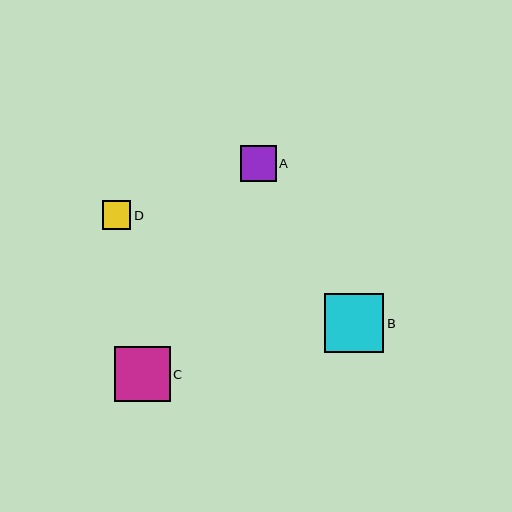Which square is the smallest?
Square D is the smallest with a size of approximately 29 pixels.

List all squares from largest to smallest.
From largest to smallest: B, C, A, D.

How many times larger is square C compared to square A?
Square C is approximately 1.5 times the size of square A.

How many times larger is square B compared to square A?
Square B is approximately 1.7 times the size of square A.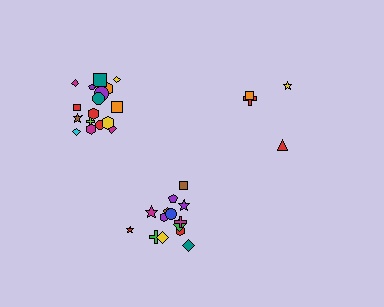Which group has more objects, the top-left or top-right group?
The top-left group.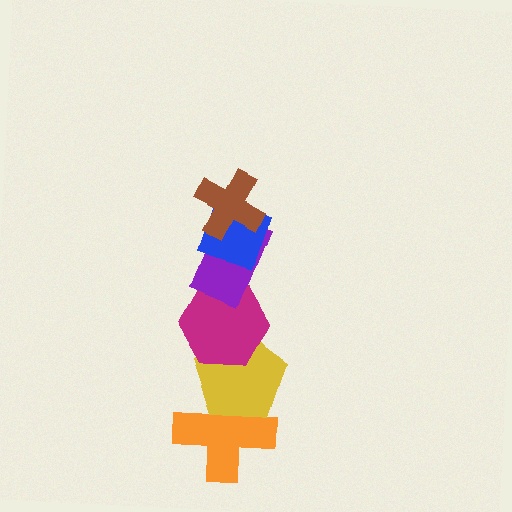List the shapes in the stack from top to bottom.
From top to bottom: the brown cross, the blue diamond, the purple rectangle, the magenta hexagon, the yellow pentagon, the orange cross.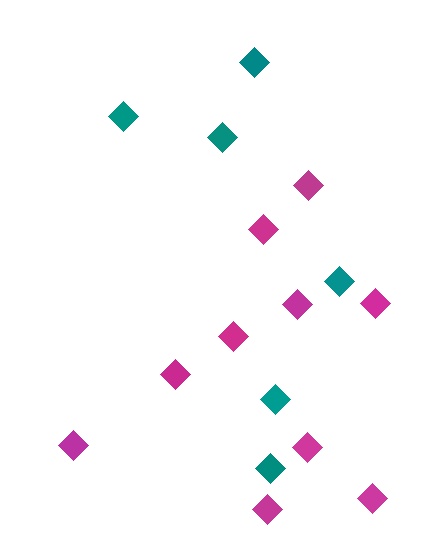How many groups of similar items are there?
There are 2 groups: one group of magenta diamonds (10) and one group of teal diamonds (6).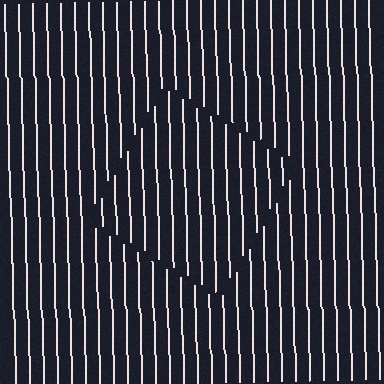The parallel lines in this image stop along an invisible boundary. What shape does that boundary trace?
An illusory square. The interior of the shape contains the same grating, shifted by half a period — the contour is defined by the phase discontinuity where line-ends from the inner and outer gratings abut.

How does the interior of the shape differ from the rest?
The interior of the shape contains the same grating, shifted by half a period — the contour is defined by the phase discontinuity where line-ends from the inner and outer gratings abut.